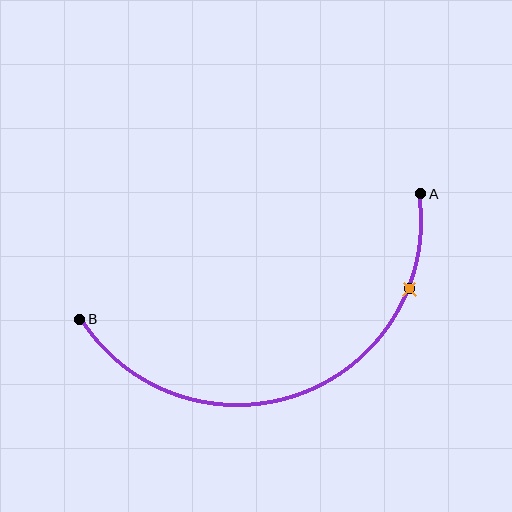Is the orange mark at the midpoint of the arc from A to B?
No. The orange mark lies on the arc but is closer to endpoint A. The arc midpoint would be at the point on the curve equidistant along the arc from both A and B.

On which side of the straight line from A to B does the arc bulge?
The arc bulges below the straight line connecting A and B.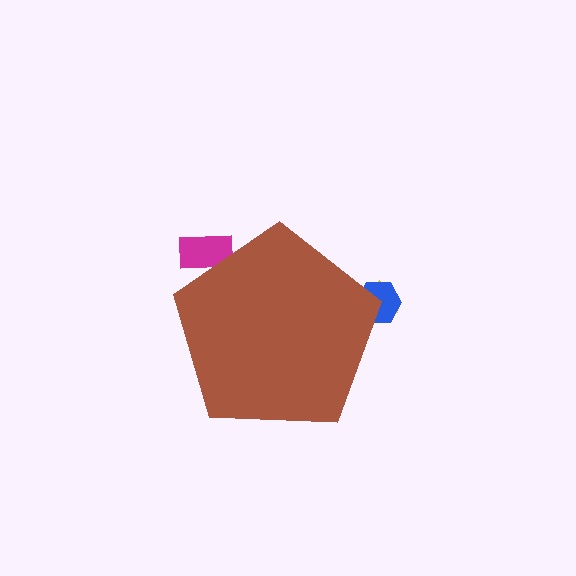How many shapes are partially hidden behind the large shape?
3 shapes are partially hidden.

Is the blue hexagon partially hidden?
Yes, the blue hexagon is partially hidden behind the brown pentagon.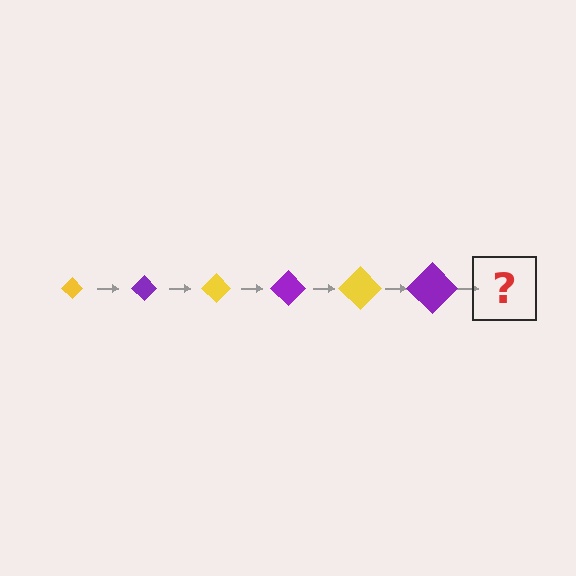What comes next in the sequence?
The next element should be a yellow diamond, larger than the previous one.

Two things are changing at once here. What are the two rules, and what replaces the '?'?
The two rules are that the diamond grows larger each step and the color cycles through yellow and purple. The '?' should be a yellow diamond, larger than the previous one.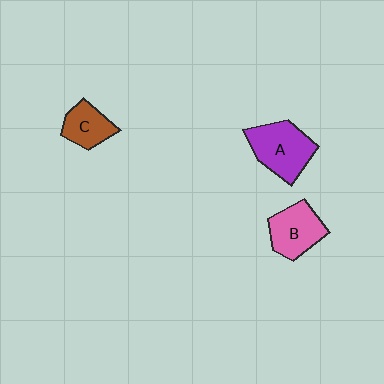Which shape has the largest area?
Shape A (purple).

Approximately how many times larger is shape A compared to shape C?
Approximately 1.6 times.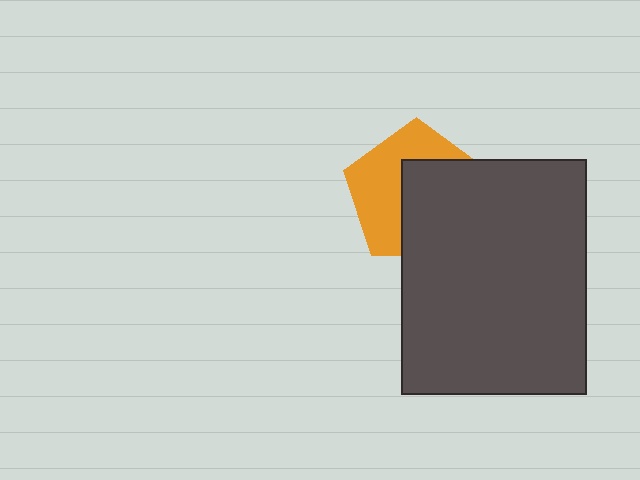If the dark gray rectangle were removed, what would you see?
You would see the complete orange pentagon.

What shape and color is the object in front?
The object in front is a dark gray rectangle.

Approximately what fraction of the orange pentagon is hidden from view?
Roughly 51% of the orange pentagon is hidden behind the dark gray rectangle.